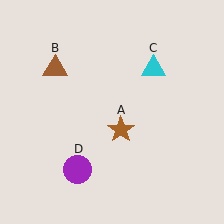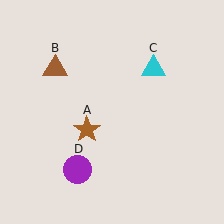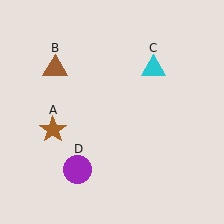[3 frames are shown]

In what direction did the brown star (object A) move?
The brown star (object A) moved left.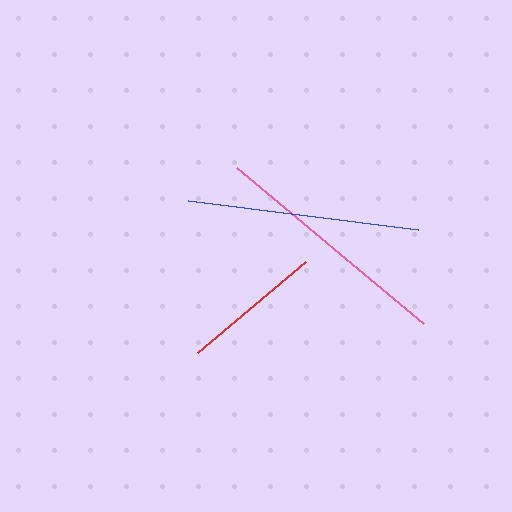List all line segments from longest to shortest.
From longest to shortest: pink, blue, red.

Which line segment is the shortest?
The red line is the shortest at approximately 141 pixels.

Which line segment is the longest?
The pink line is the longest at approximately 244 pixels.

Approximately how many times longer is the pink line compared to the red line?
The pink line is approximately 1.7 times the length of the red line.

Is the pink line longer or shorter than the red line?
The pink line is longer than the red line.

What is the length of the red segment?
The red segment is approximately 141 pixels long.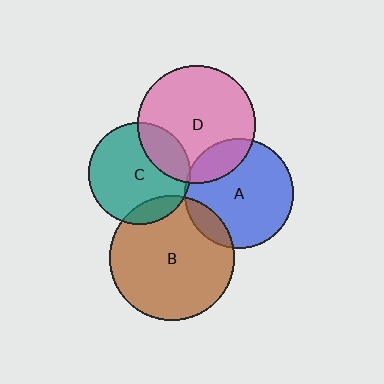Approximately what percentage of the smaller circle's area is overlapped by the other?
Approximately 5%.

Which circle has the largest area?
Circle B (brown).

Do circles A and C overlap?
Yes.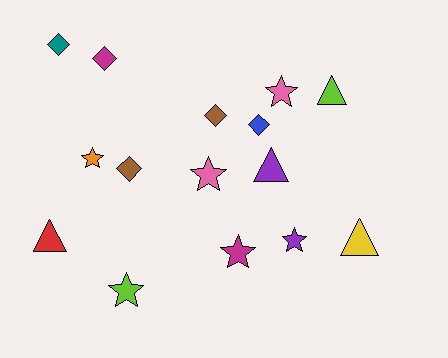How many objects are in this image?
There are 15 objects.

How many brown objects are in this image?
There are 2 brown objects.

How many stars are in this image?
There are 6 stars.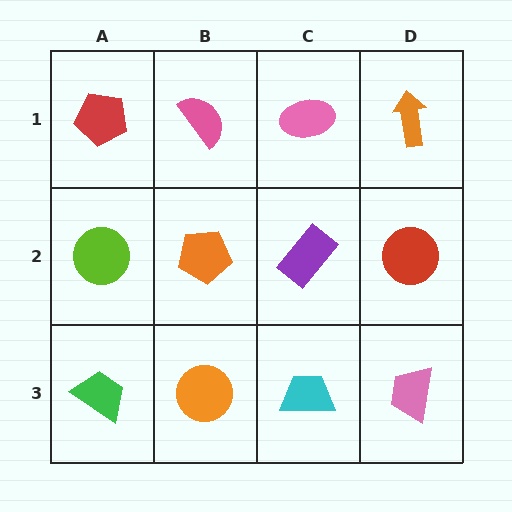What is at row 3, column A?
A green trapezoid.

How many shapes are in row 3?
4 shapes.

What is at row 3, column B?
An orange circle.